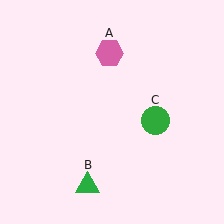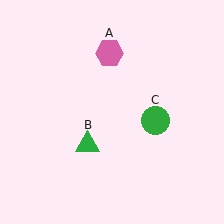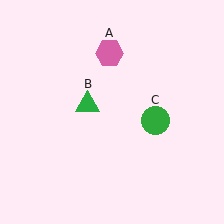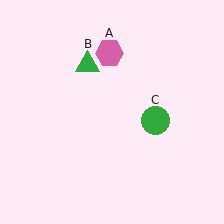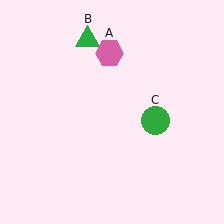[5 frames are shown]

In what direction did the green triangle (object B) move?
The green triangle (object B) moved up.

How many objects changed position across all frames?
1 object changed position: green triangle (object B).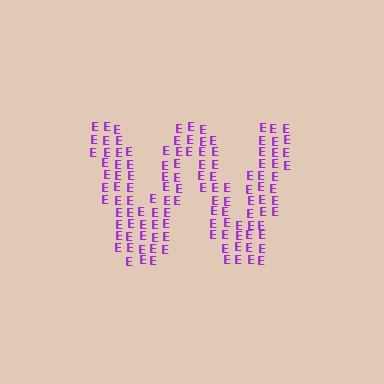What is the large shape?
The large shape is the letter W.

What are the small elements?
The small elements are letter E's.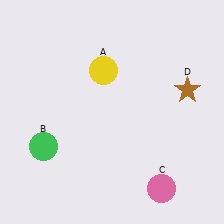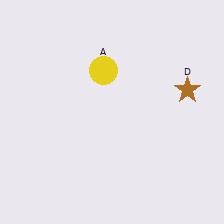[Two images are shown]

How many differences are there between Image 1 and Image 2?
There are 2 differences between the two images.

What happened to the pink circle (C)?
The pink circle (C) was removed in Image 2. It was in the bottom-right area of Image 1.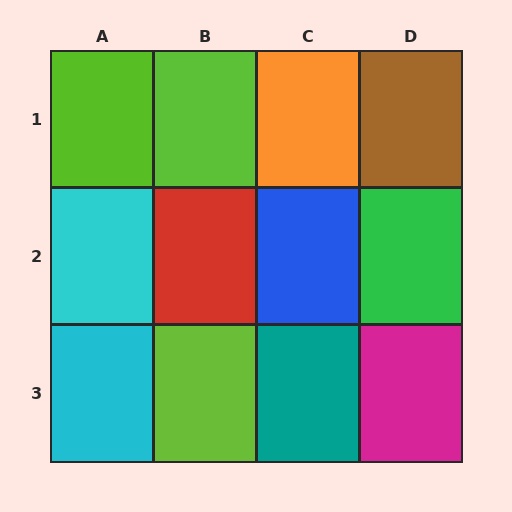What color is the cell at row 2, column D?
Green.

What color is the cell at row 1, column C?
Orange.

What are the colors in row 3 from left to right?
Cyan, lime, teal, magenta.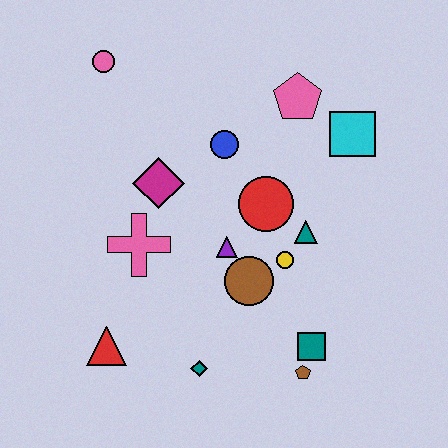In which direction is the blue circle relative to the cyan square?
The blue circle is to the left of the cyan square.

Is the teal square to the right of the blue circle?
Yes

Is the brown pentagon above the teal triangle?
No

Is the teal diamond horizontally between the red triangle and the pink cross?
No